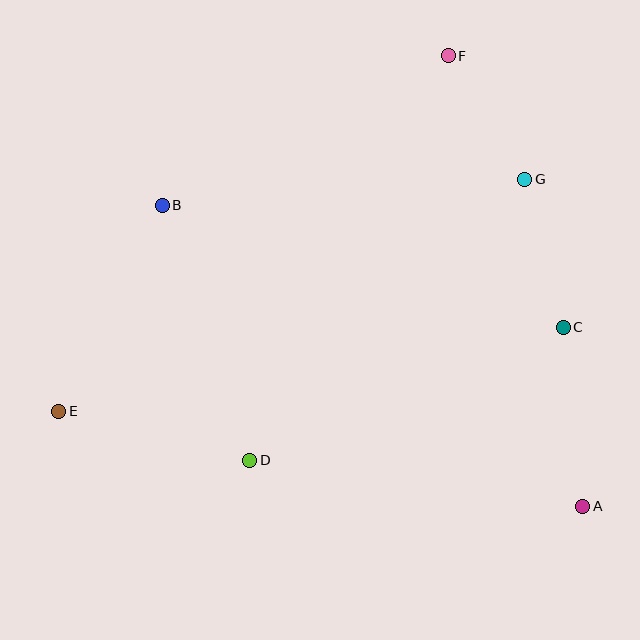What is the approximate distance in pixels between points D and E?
The distance between D and E is approximately 197 pixels.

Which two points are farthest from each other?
Points A and E are farthest from each other.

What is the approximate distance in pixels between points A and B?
The distance between A and B is approximately 517 pixels.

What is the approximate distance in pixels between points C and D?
The distance between C and D is approximately 340 pixels.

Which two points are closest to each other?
Points F and G are closest to each other.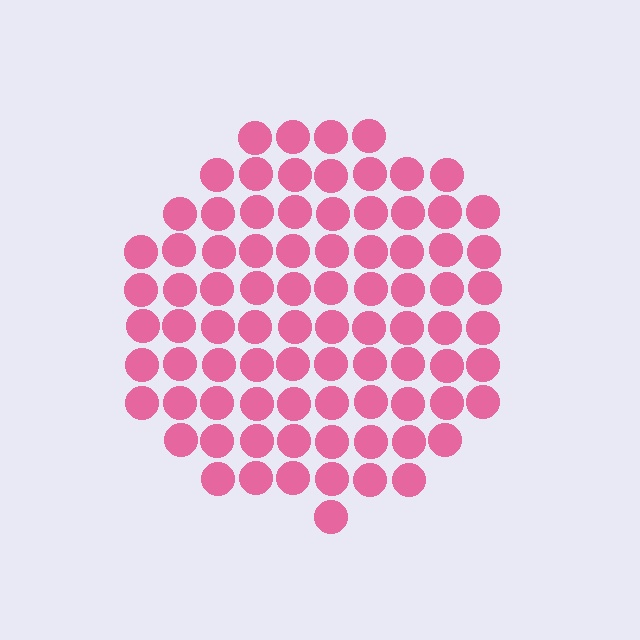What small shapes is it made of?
It is made of small circles.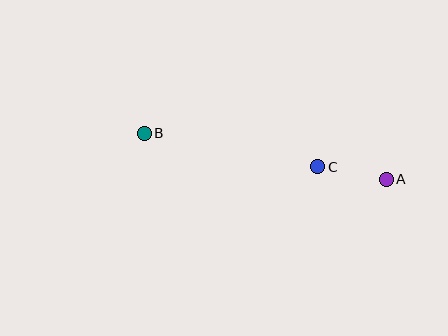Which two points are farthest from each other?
Points A and B are farthest from each other.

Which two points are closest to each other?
Points A and C are closest to each other.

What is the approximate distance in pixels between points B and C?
The distance between B and C is approximately 177 pixels.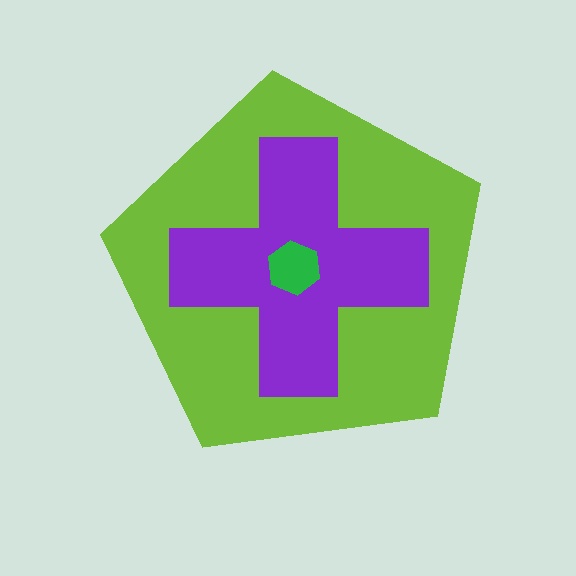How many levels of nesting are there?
3.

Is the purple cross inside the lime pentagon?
Yes.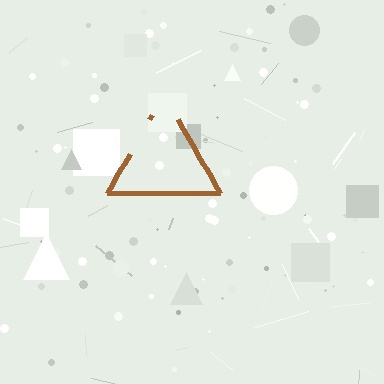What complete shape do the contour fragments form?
The contour fragments form a triangle.